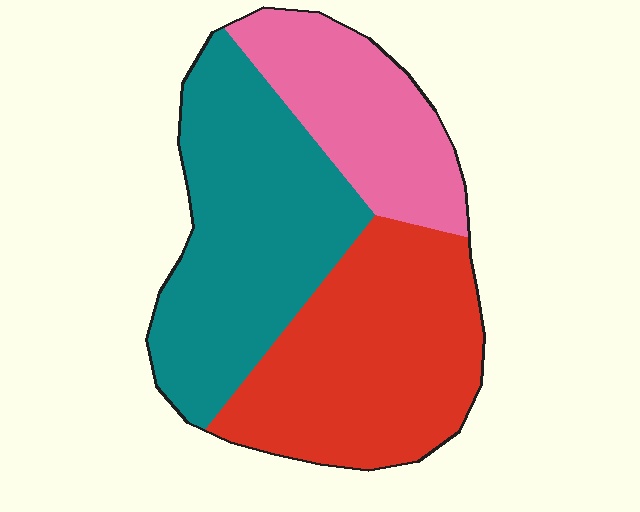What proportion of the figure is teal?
Teal takes up about two fifths (2/5) of the figure.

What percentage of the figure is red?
Red takes up between a third and a half of the figure.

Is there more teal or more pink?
Teal.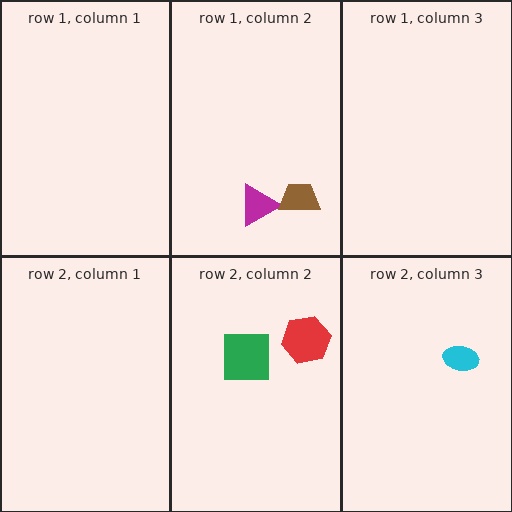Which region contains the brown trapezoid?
The row 1, column 2 region.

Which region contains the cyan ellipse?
The row 2, column 3 region.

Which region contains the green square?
The row 2, column 2 region.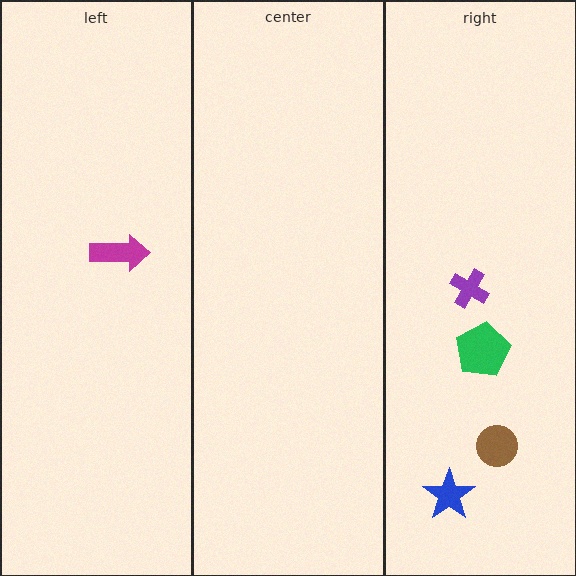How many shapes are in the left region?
1.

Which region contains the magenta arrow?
The left region.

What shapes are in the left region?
The magenta arrow.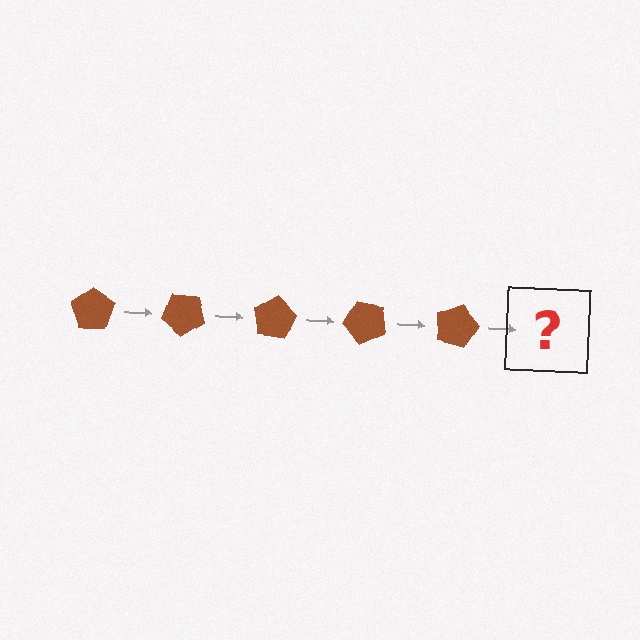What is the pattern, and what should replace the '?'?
The pattern is that the pentagon rotates 40 degrees each step. The '?' should be a brown pentagon rotated 200 degrees.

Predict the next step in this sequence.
The next step is a brown pentagon rotated 200 degrees.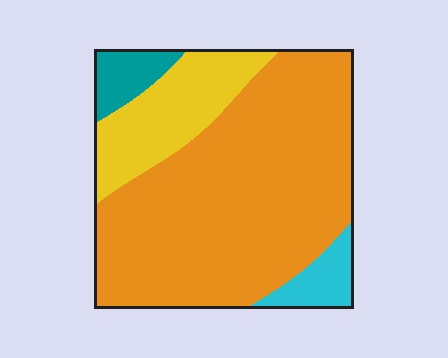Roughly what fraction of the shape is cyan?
Cyan takes up less than a sixth of the shape.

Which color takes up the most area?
Orange, at roughly 70%.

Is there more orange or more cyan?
Orange.